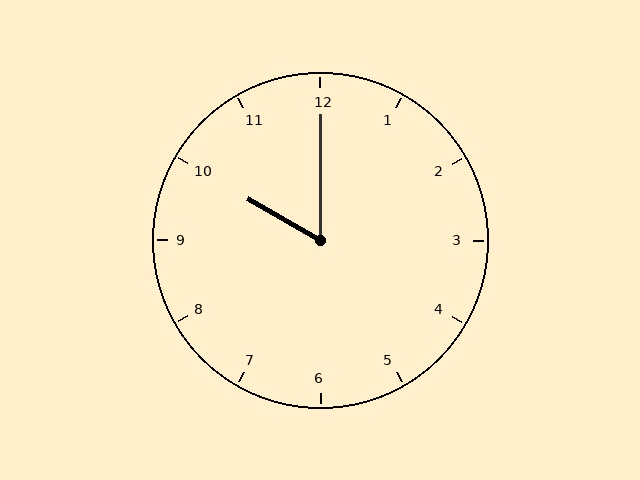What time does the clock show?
10:00.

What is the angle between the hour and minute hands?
Approximately 60 degrees.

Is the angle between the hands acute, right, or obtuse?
It is acute.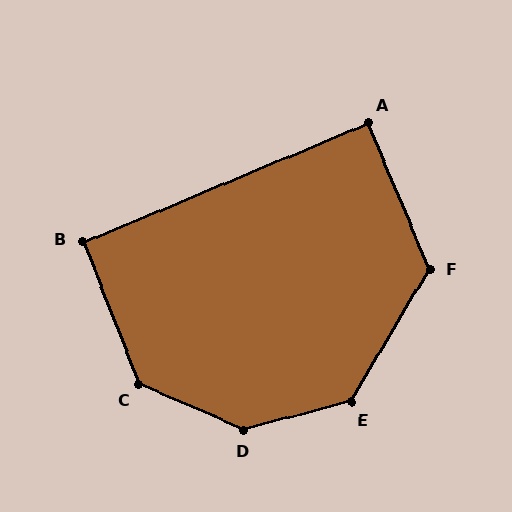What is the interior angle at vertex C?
Approximately 135 degrees (obtuse).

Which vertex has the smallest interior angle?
A, at approximately 90 degrees.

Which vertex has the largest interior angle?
D, at approximately 142 degrees.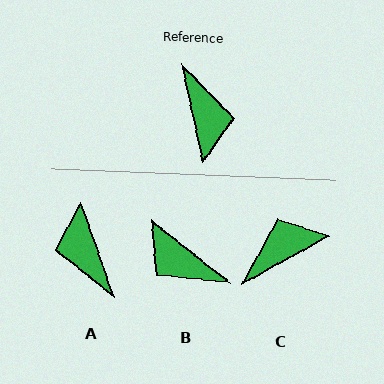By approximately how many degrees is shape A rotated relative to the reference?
Approximately 173 degrees clockwise.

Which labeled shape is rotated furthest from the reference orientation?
A, about 173 degrees away.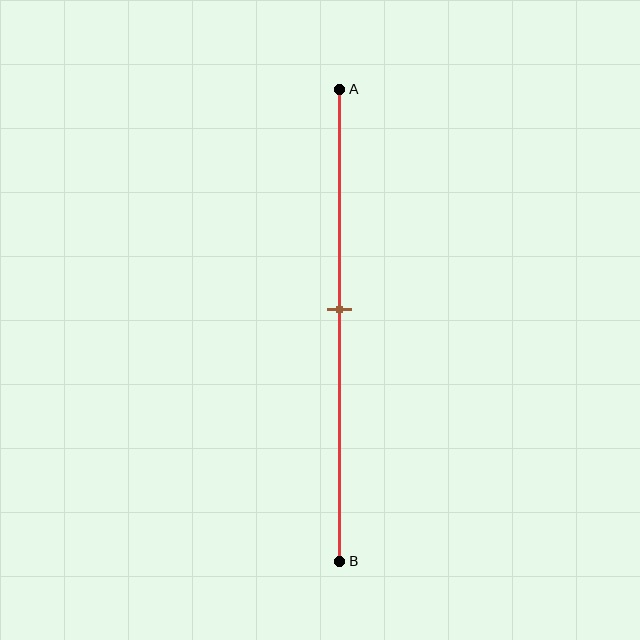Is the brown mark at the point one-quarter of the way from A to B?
No, the mark is at about 45% from A, not at the 25% one-quarter point.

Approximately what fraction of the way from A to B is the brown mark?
The brown mark is approximately 45% of the way from A to B.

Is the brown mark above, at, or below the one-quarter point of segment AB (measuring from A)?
The brown mark is below the one-quarter point of segment AB.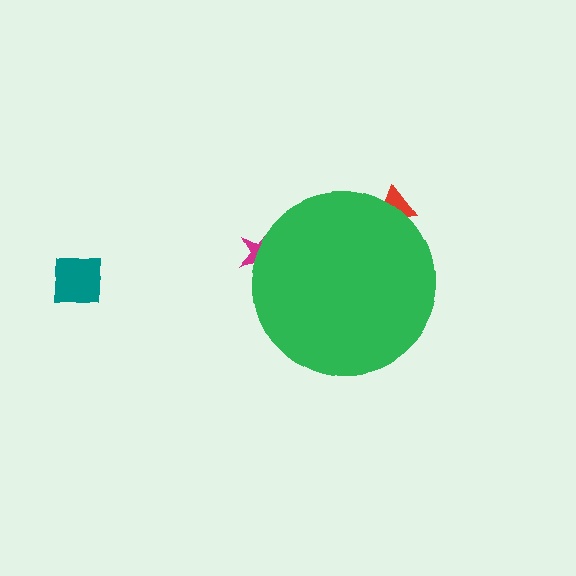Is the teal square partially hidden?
No, the teal square is fully visible.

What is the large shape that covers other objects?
A green circle.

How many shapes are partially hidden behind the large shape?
2 shapes are partially hidden.